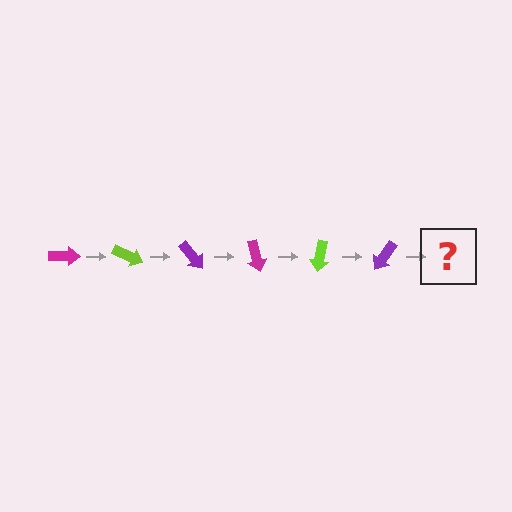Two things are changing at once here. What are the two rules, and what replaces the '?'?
The two rules are that it rotates 25 degrees each step and the color cycles through magenta, lime, and purple. The '?' should be a magenta arrow, rotated 150 degrees from the start.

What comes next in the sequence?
The next element should be a magenta arrow, rotated 150 degrees from the start.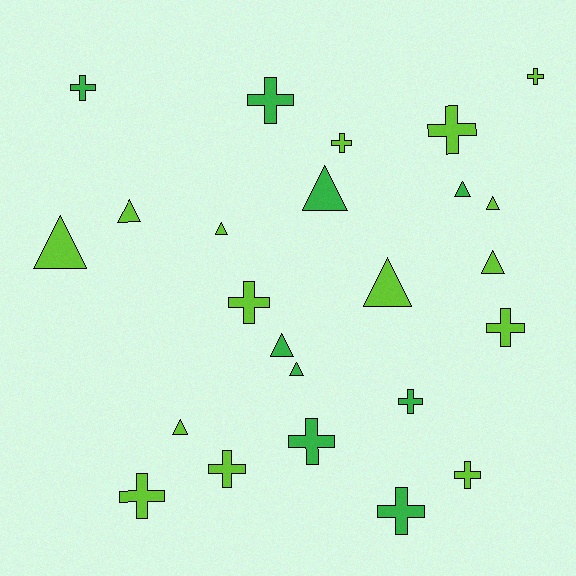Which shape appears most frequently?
Cross, with 13 objects.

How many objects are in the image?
There are 24 objects.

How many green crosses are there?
There are 5 green crosses.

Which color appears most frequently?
Lime, with 15 objects.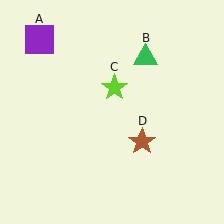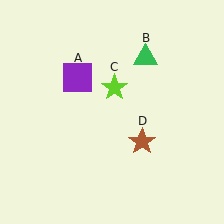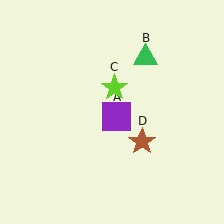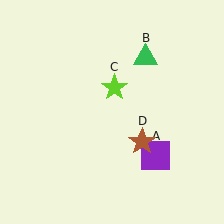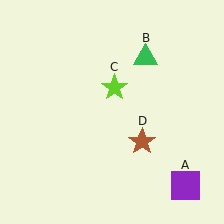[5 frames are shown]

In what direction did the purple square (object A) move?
The purple square (object A) moved down and to the right.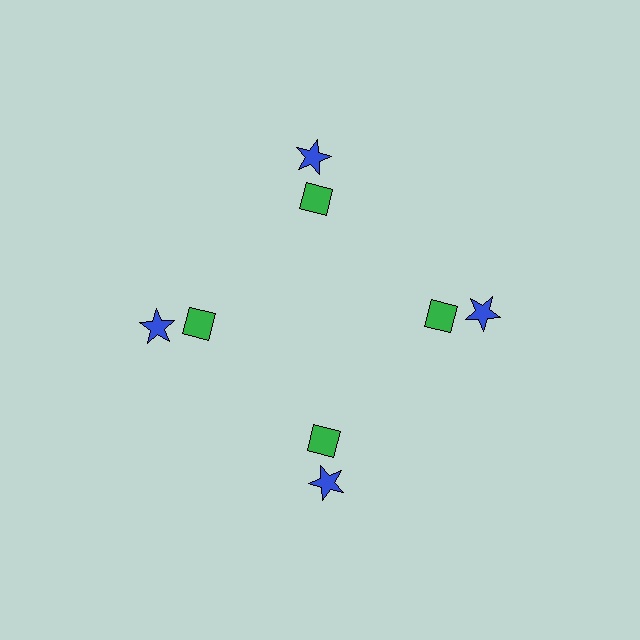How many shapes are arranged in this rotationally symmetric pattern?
There are 8 shapes, arranged in 4 groups of 2.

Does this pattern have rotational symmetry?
Yes, this pattern has 4-fold rotational symmetry. It looks the same after rotating 90 degrees around the center.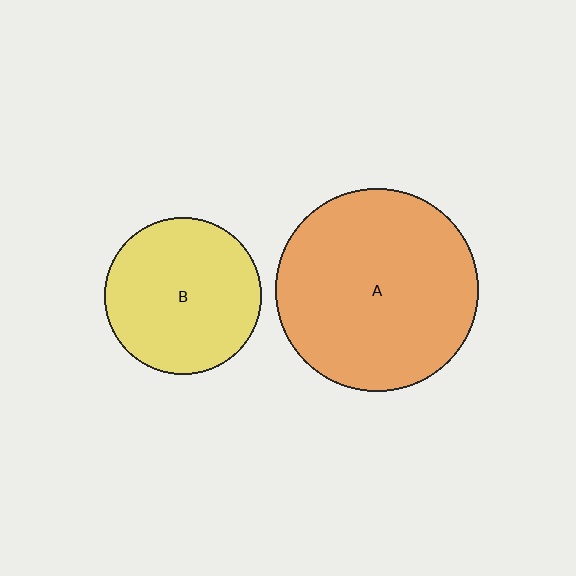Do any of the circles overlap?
No, none of the circles overlap.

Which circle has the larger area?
Circle A (orange).